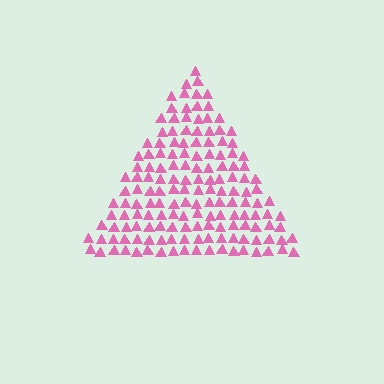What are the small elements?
The small elements are triangles.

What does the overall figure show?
The overall figure shows a triangle.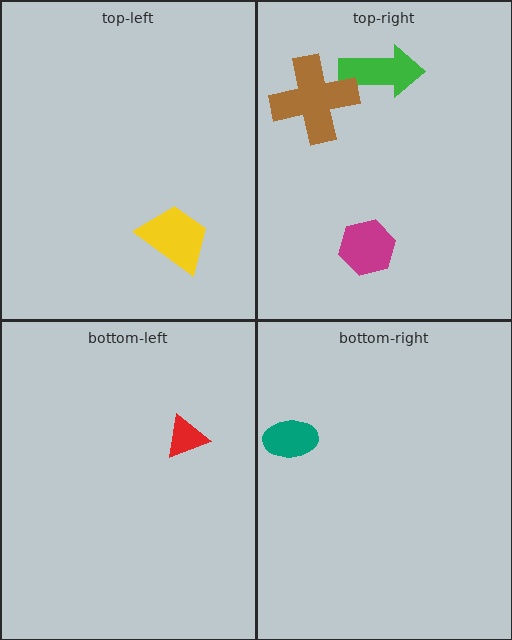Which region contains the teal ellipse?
The bottom-right region.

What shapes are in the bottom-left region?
The red triangle.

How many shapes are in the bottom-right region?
1.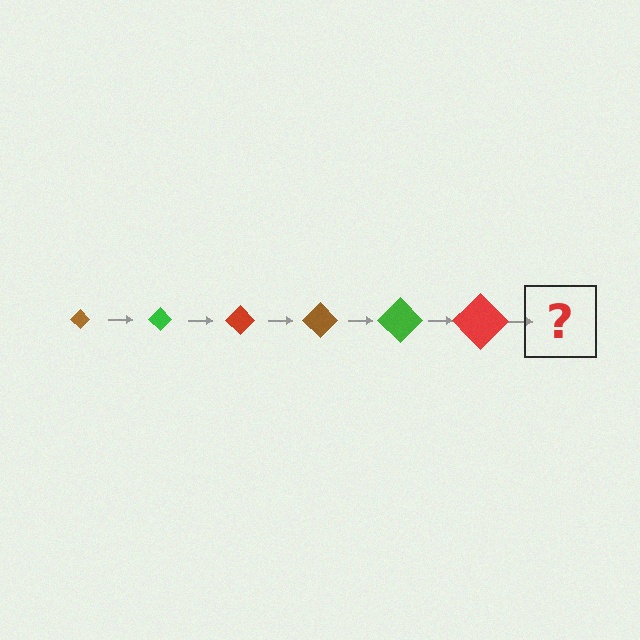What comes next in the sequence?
The next element should be a brown diamond, larger than the previous one.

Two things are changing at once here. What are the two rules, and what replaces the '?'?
The two rules are that the diamond grows larger each step and the color cycles through brown, green, and red. The '?' should be a brown diamond, larger than the previous one.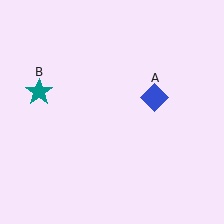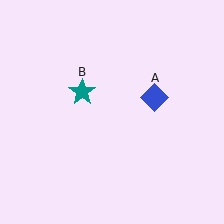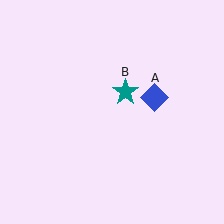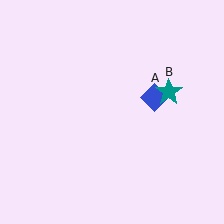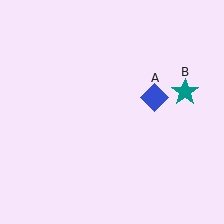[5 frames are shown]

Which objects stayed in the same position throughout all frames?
Blue diamond (object A) remained stationary.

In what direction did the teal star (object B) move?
The teal star (object B) moved right.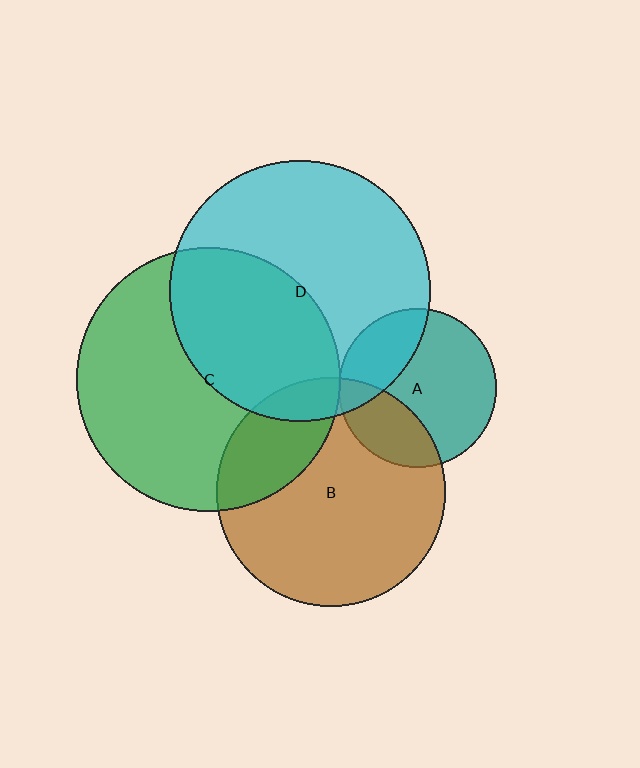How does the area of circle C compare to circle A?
Approximately 2.8 times.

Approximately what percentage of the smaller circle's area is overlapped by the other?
Approximately 10%.